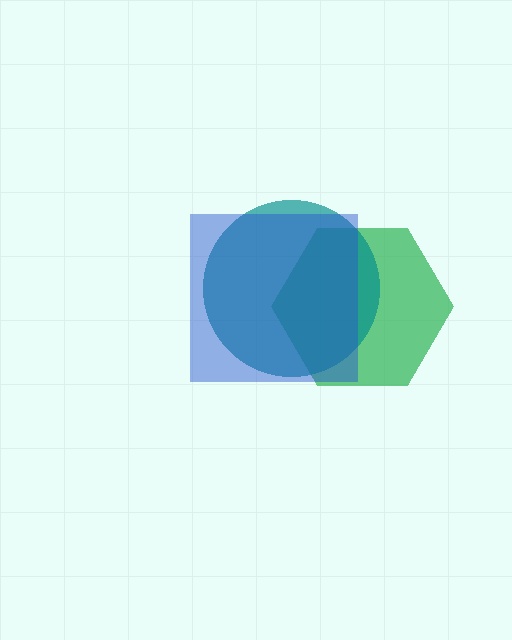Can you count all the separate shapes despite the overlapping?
Yes, there are 3 separate shapes.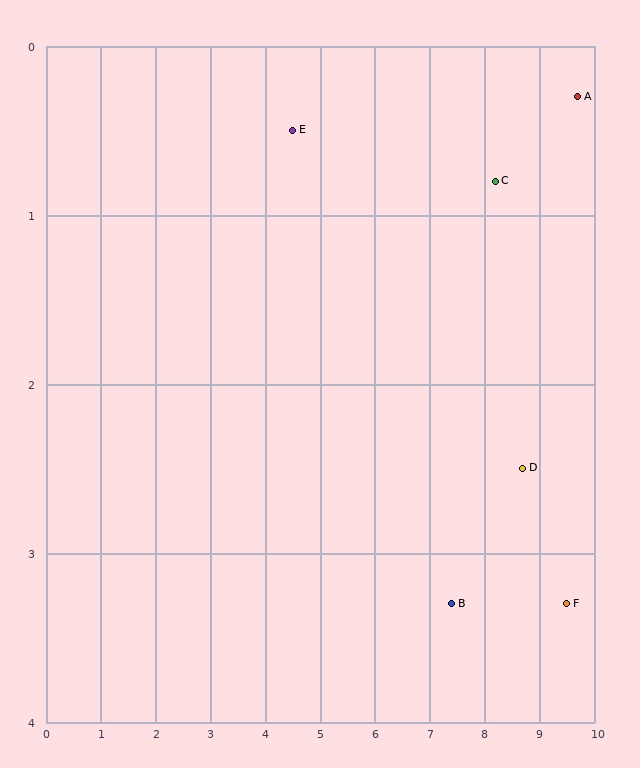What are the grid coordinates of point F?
Point F is at approximately (9.5, 3.3).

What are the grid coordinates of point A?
Point A is at approximately (9.7, 0.3).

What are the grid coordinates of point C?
Point C is at approximately (8.2, 0.8).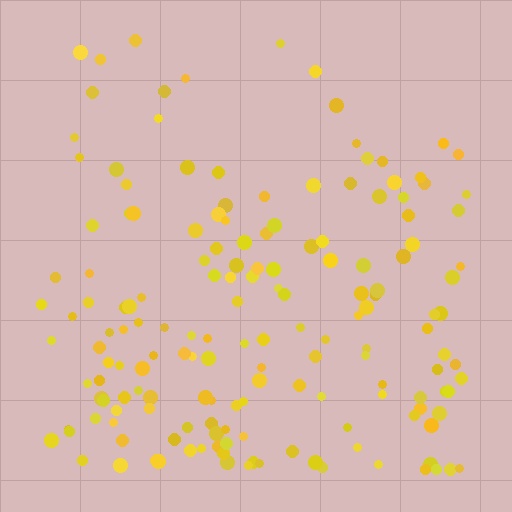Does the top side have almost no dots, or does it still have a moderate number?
Still a moderate number, just noticeably fewer than the bottom.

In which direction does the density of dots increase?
From top to bottom, with the bottom side densest.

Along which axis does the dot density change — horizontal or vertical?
Vertical.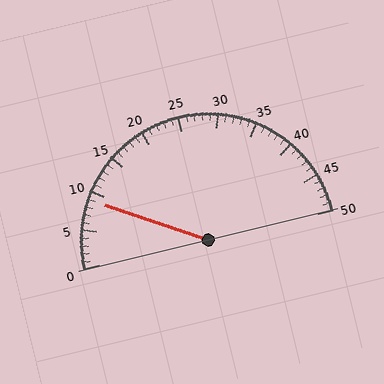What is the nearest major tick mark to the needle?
The nearest major tick mark is 10.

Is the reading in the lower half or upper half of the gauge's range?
The reading is in the lower half of the range (0 to 50).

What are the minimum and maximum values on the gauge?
The gauge ranges from 0 to 50.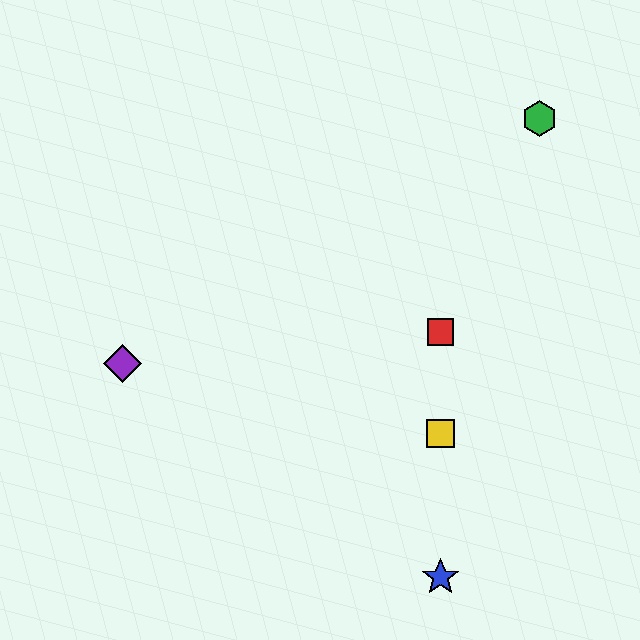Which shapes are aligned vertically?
The red square, the blue star, the yellow square are aligned vertically.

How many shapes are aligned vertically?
3 shapes (the red square, the blue star, the yellow square) are aligned vertically.